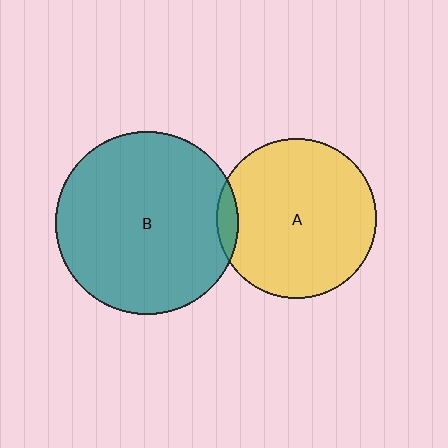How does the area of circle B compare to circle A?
Approximately 1.3 times.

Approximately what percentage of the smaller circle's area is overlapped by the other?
Approximately 5%.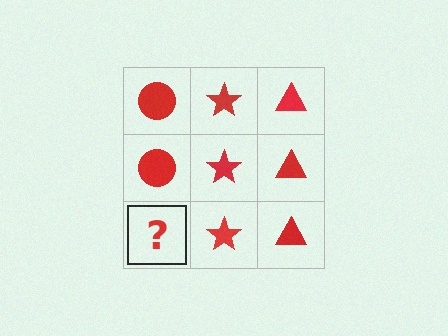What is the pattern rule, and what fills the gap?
The rule is that each column has a consistent shape. The gap should be filled with a red circle.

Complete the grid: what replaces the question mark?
The question mark should be replaced with a red circle.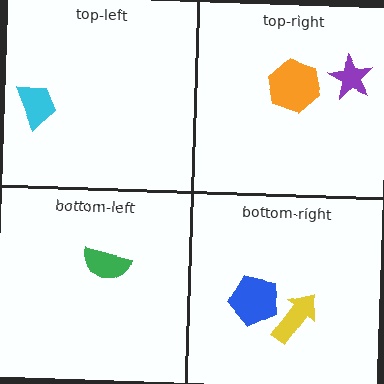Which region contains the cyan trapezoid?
The top-left region.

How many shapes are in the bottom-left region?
1.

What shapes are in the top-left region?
The cyan trapezoid.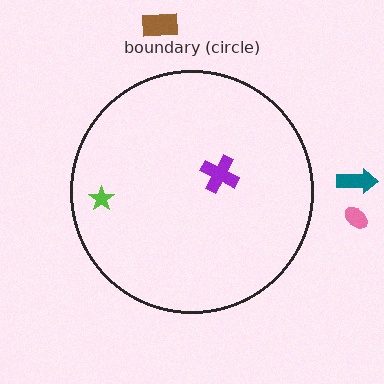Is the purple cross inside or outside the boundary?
Inside.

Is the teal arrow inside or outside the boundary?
Outside.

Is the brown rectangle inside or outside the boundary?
Outside.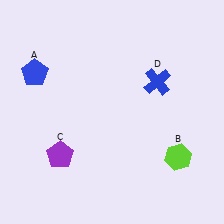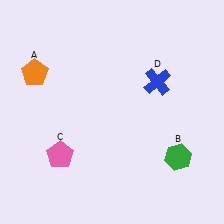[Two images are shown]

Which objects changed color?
A changed from blue to orange. B changed from lime to green. C changed from purple to pink.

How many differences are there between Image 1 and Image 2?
There are 3 differences between the two images.